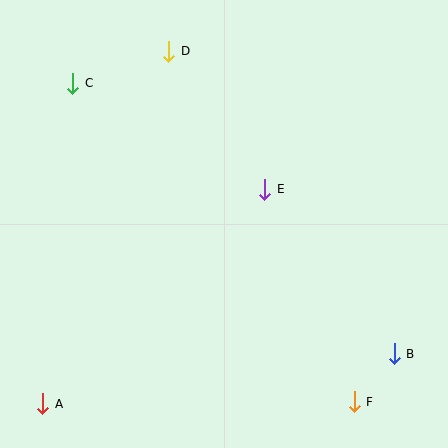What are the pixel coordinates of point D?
Point D is at (169, 51).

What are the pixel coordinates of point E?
Point E is at (265, 189).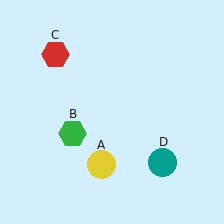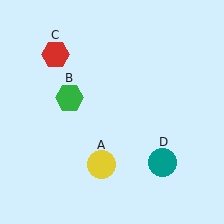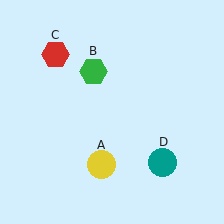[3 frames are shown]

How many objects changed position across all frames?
1 object changed position: green hexagon (object B).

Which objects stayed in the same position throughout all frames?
Yellow circle (object A) and red hexagon (object C) and teal circle (object D) remained stationary.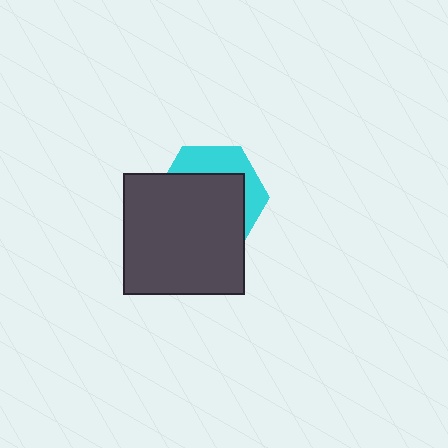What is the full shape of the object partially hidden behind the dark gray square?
The partially hidden object is a cyan hexagon.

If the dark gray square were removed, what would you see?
You would see the complete cyan hexagon.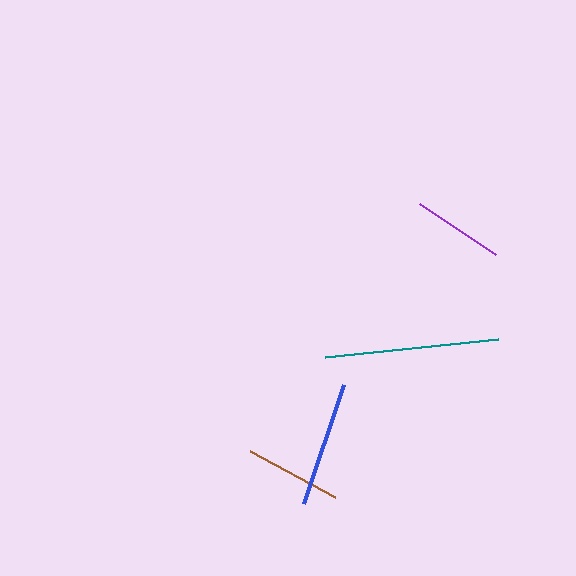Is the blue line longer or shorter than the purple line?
The blue line is longer than the purple line.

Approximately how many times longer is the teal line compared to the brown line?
The teal line is approximately 1.8 times the length of the brown line.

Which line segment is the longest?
The teal line is the longest at approximately 174 pixels.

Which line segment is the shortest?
The purple line is the shortest at approximately 91 pixels.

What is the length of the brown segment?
The brown segment is approximately 97 pixels long.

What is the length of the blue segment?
The blue segment is approximately 125 pixels long.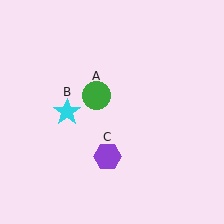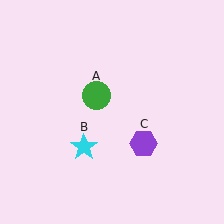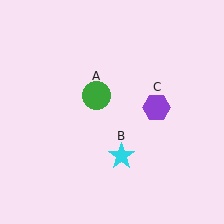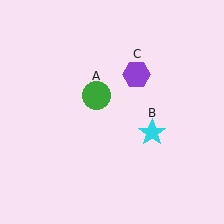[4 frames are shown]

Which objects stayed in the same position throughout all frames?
Green circle (object A) remained stationary.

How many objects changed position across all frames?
2 objects changed position: cyan star (object B), purple hexagon (object C).